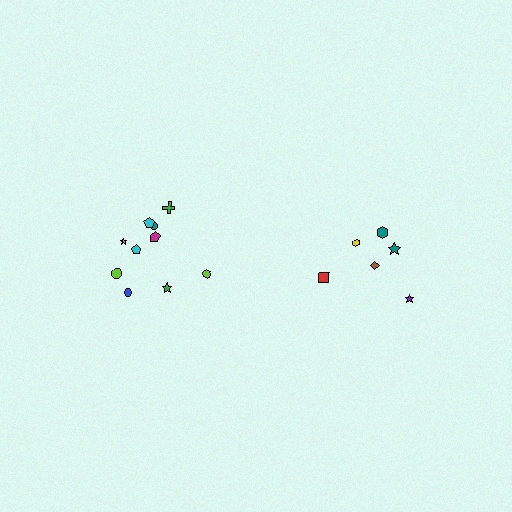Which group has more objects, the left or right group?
The left group.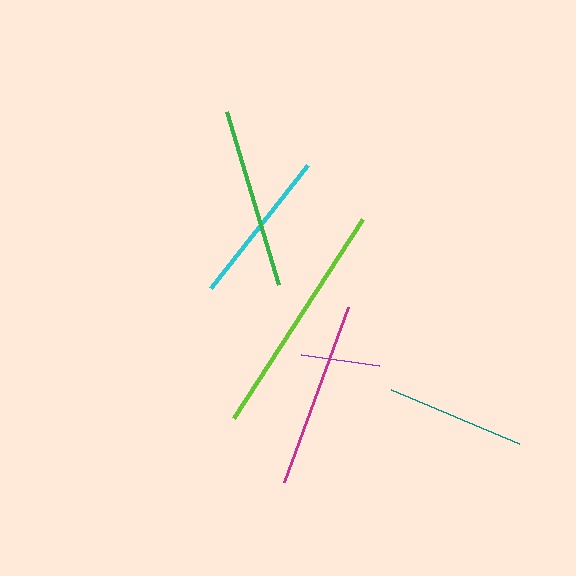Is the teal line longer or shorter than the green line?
The green line is longer than the teal line.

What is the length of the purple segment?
The purple segment is approximately 79 pixels long.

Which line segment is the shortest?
The purple line is the shortest at approximately 79 pixels.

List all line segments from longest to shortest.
From longest to shortest: lime, magenta, green, cyan, teal, purple.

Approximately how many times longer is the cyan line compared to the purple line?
The cyan line is approximately 2.0 times the length of the purple line.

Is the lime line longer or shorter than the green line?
The lime line is longer than the green line.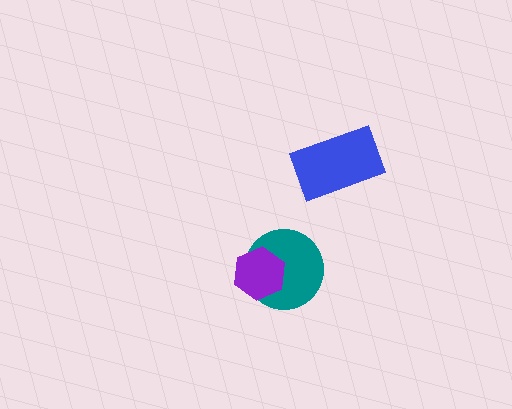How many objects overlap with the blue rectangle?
0 objects overlap with the blue rectangle.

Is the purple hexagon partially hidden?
No, no other shape covers it.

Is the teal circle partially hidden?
Yes, it is partially covered by another shape.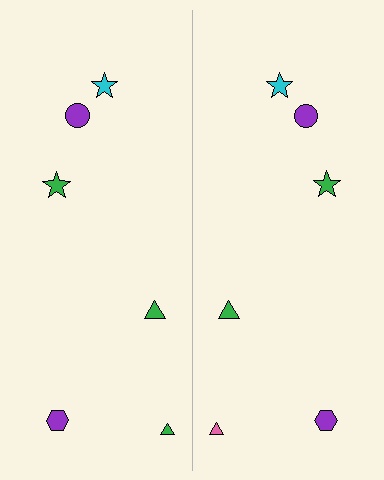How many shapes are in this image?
There are 12 shapes in this image.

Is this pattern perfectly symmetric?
No, the pattern is not perfectly symmetric. The pink triangle on the right side breaks the symmetry — its mirror counterpart is green.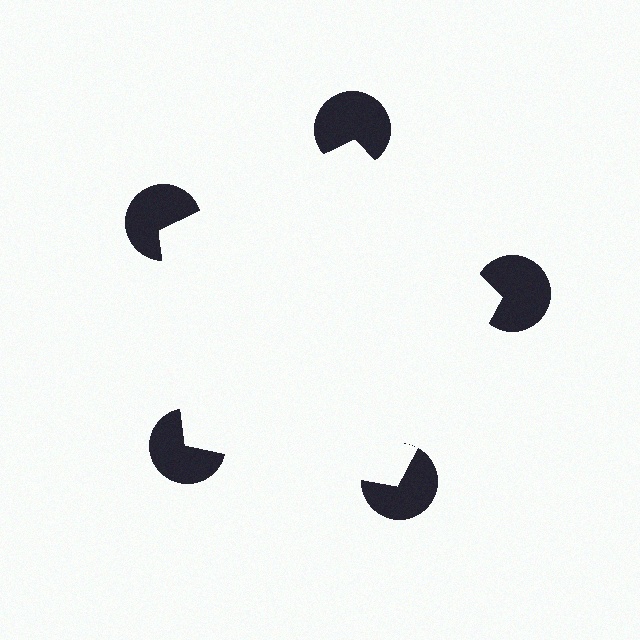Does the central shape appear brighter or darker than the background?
It typically appears slightly brighter than the background, even though no actual brightness change is drawn.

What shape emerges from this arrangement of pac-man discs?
An illusory pentagon — its edges are inferred from the aligned wedge cuts in the pac-man discs, not physically drawn.